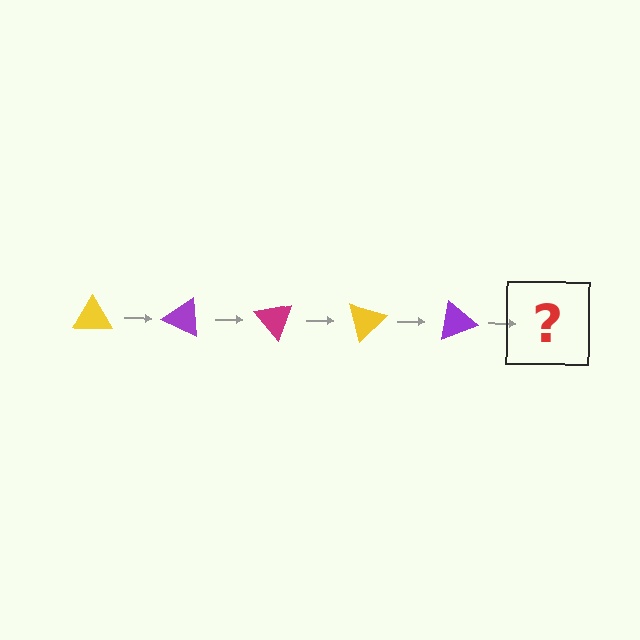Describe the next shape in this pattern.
It should be a magenta triangle, rotated 125 degrees from the start.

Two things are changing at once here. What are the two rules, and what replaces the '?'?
The two rules are that it rotates 25 degrees each step and the color cycles through yellow, purple, and magenta. The '?' should be a magenta triangle, rotated 125 degrees from the start.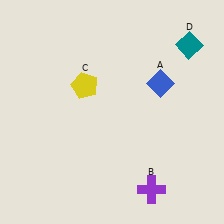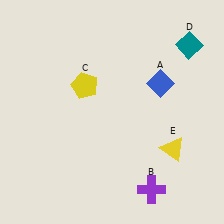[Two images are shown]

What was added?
A yellow triangle (E) was added in Image 2.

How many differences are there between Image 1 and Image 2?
There is 1 difference between the two images.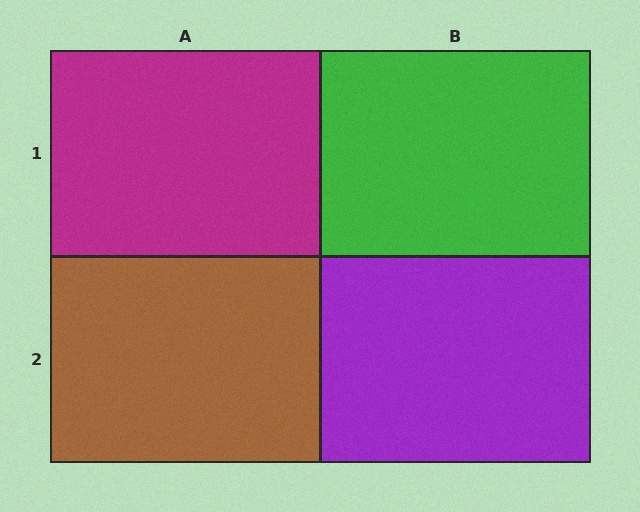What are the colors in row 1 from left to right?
Magenta, green.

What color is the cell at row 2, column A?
Brown.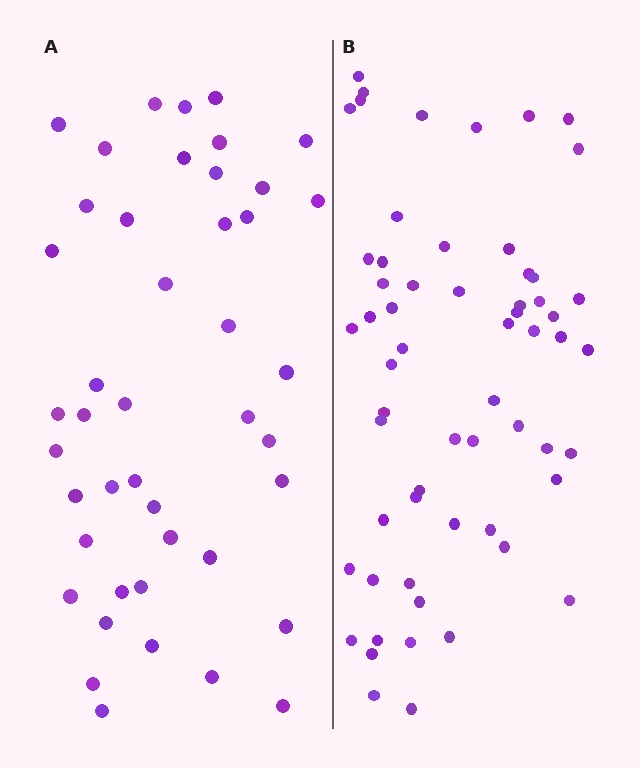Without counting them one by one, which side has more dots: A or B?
Region B (the right region) has more dots.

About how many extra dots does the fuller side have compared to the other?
Region B has approximately 15 more dots than region A.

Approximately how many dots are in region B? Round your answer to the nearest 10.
About 60 dots.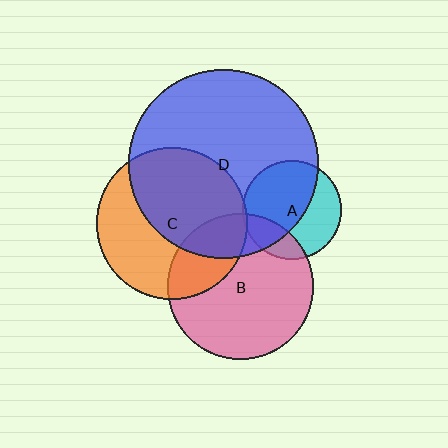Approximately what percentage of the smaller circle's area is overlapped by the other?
Approximately 55%.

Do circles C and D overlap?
Yes.